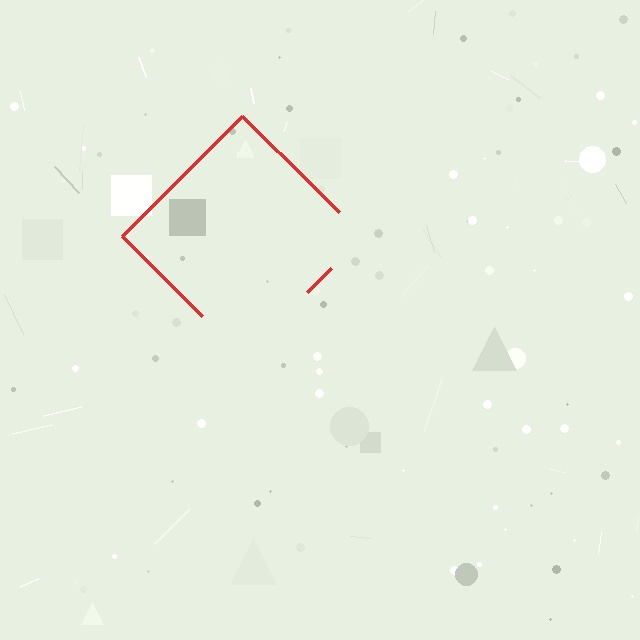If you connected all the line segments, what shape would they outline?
They would outline a diamond.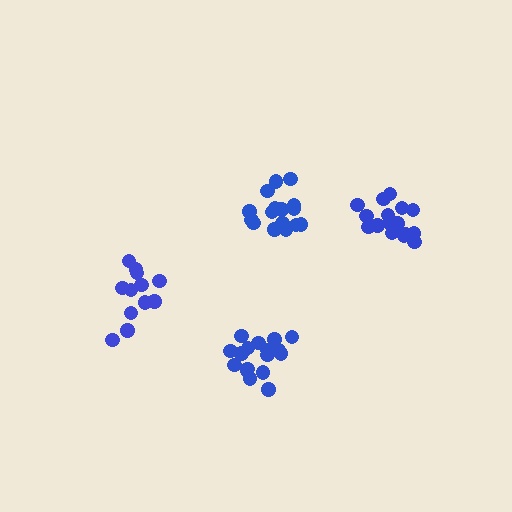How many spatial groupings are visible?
There are 4 spatial groupings.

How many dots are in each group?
Group 1: 17 dots, Group 2: 18 dots, Group 3: 16 dots, Group 4: 12 dots (63 total).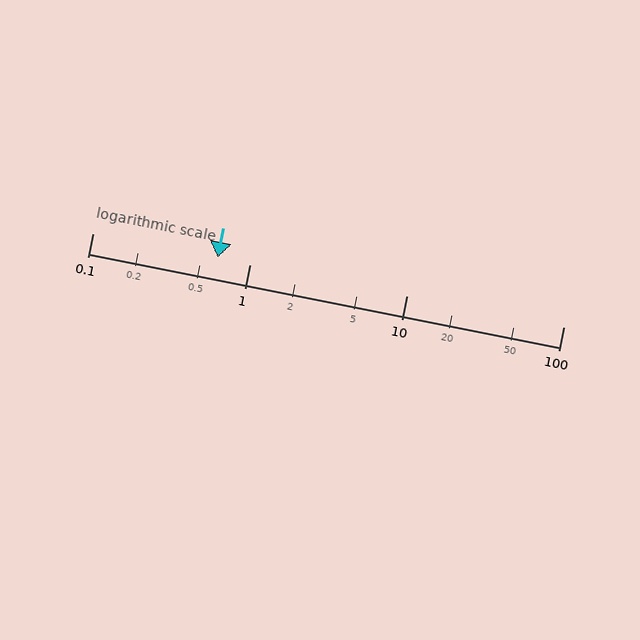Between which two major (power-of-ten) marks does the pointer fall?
The pointer is between 0.1 and 1.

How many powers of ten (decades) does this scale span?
The scale spans 3 decades, from 0.1 to 100.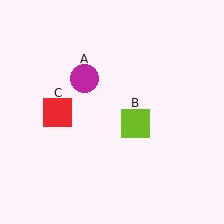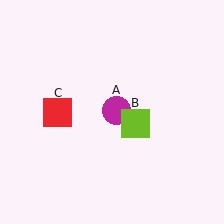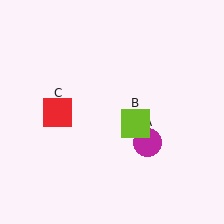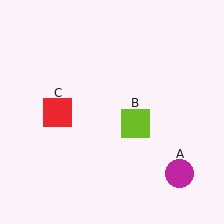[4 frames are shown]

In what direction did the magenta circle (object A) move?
The magenta circle (object A) moved down and to the right.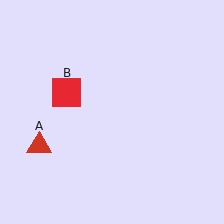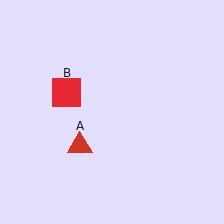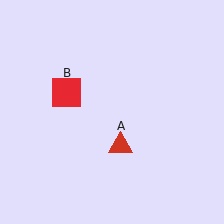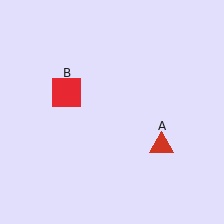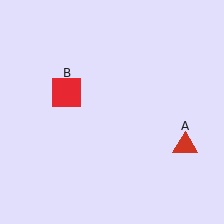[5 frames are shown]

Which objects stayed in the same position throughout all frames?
Red square (object B) remained stationary.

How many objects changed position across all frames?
1 object changed position: red triangle (object A).